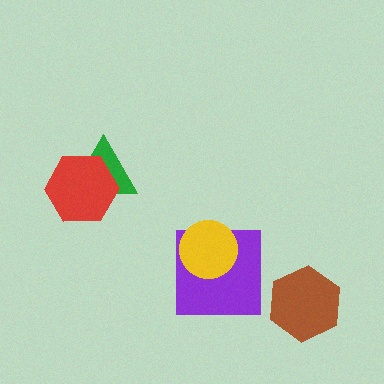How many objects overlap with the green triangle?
1 object overlaps with the green triangle.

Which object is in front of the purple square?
The yellow circle is in front of the purple square.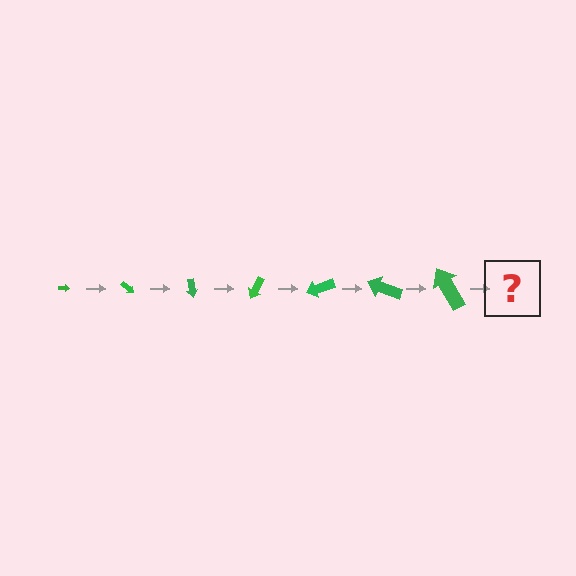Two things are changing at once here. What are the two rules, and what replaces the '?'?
The two rules are that the arrow grows larger each step and it rotates 40 degrees each step. The '?' should be an arrow, larger than the previous one and rotated 280 degrees from the start.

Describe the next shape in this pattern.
It should be an arrow, larger than the previous one and rotated 280 degrees from the start.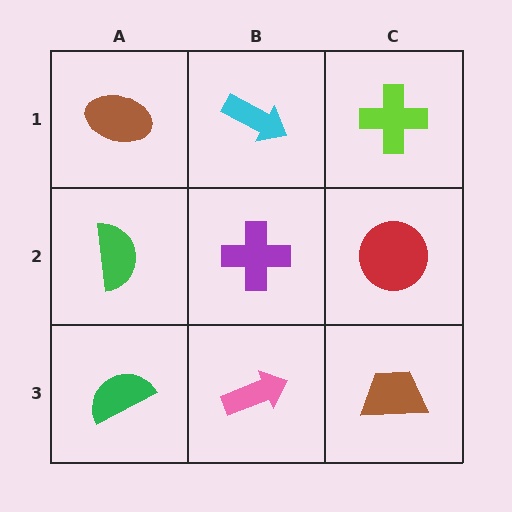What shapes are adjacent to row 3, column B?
A purple cross (row 2, column B), a green semicircle (row 3, column A), a brown trapezoid (row 3, column C).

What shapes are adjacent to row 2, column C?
A lime cross (row 1, column C), a brown trapezoid (row 3, column C), a purple cross (row 2, column B).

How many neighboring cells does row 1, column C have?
2.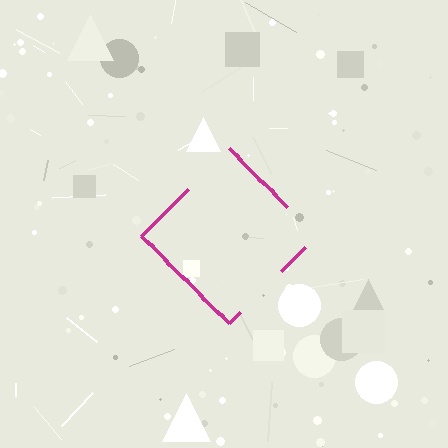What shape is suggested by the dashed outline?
The dashed outline suggests a diamond.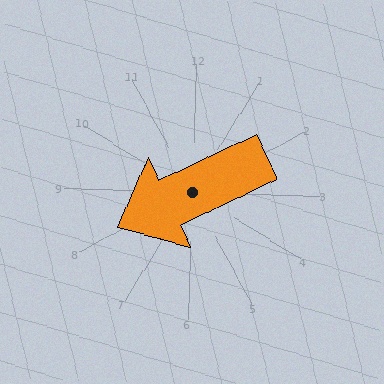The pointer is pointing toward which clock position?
Roughly 8 o'clock.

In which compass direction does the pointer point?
Southwest.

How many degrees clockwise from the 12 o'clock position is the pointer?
Approximately 243 degrees.